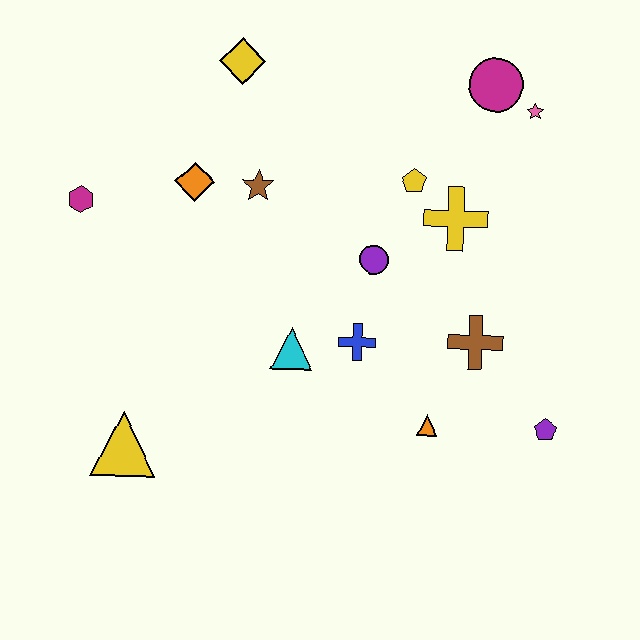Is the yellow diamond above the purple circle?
Yes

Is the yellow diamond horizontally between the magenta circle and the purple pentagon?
No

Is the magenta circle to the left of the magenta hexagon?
No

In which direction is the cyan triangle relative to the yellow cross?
The cyan triangle is to the left of the yellow cross.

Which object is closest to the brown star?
The orange diamond is closest to the brown star.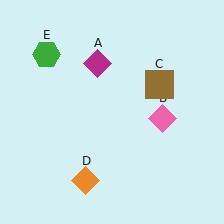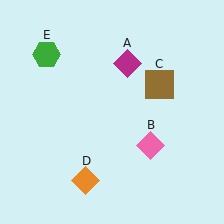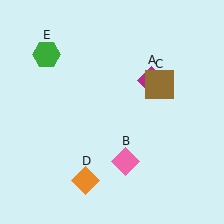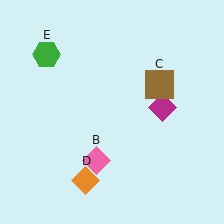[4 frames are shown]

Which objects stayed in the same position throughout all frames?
Brown square (object C) and orange diamond (object D) and green hexagon (object E) remained stationary.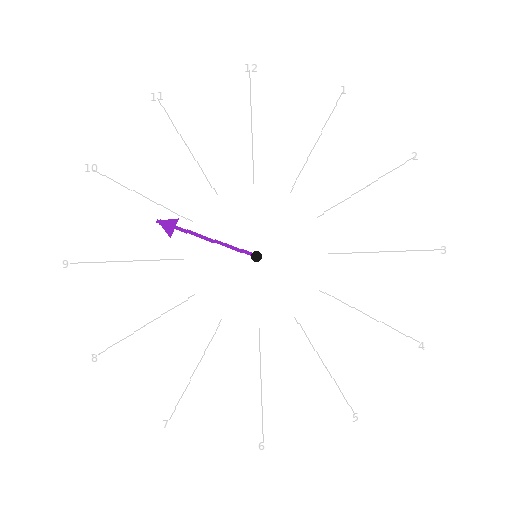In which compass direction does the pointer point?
West.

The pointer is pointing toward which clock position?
Roughly 10 o'clock.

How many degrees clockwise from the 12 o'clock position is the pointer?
Approximately 291 degrees.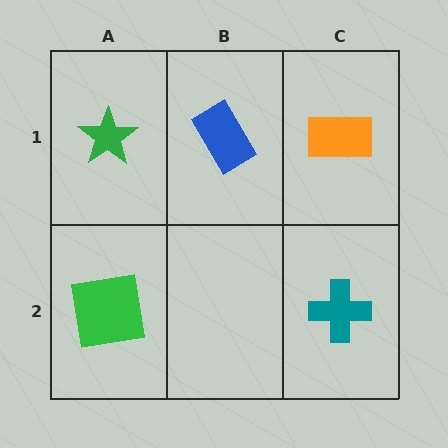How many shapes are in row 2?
2 shapes.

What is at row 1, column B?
A blue rectangle.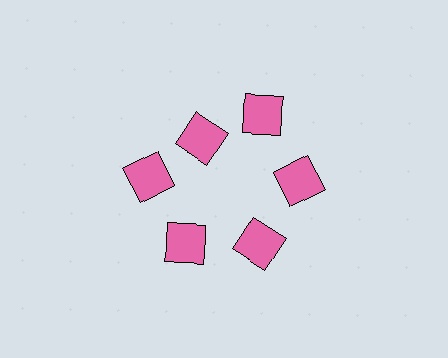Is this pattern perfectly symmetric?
No. The 6 pink squares are arranged in a ring, but one element near the 11 o'clock position is pulled inward toward the center, breaking the 6-fold rotational symmetry.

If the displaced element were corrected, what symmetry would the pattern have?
It would have 6-fold rotational symmetry — the pattern would map onto itself every 60 degrees.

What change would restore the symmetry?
The symmetry would be restored by moving it outward, back onto the ring so that all 6 squares sit at equal angles and equal distance from the center.